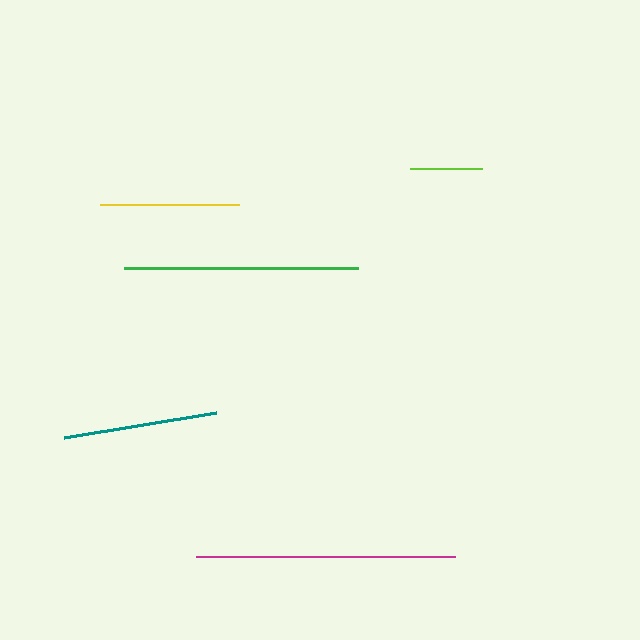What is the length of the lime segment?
The lime segment is approximately 72 pixels long.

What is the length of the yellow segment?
The yellow segment is approximately 139 pixels long.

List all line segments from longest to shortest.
From longest to shortest: magenta, green, teal, yellow, lime.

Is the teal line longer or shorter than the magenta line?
The magenta line is longer than the teal line.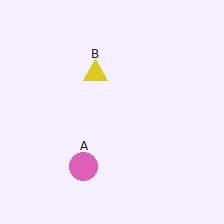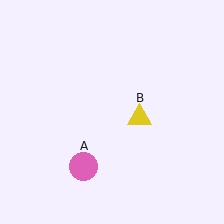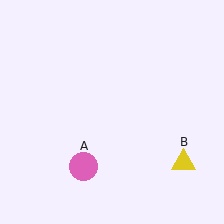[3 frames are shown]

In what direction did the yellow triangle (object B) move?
The yellow triangle (object B) moved down and to the right.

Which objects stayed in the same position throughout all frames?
Pink circle (object A) remained stationary.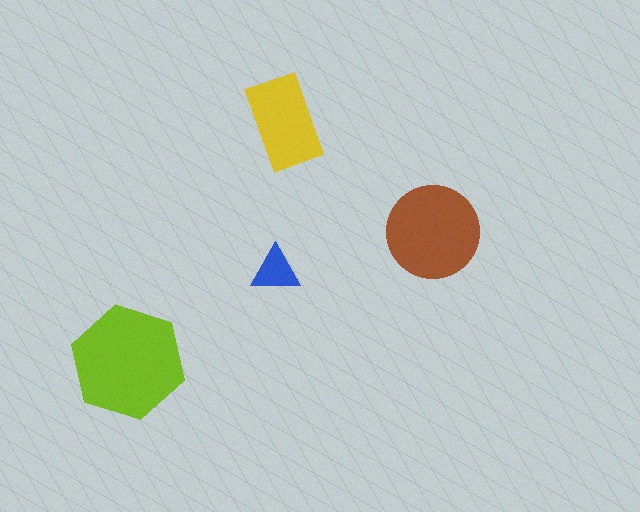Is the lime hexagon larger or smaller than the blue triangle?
Larger.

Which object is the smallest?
The blue triangle.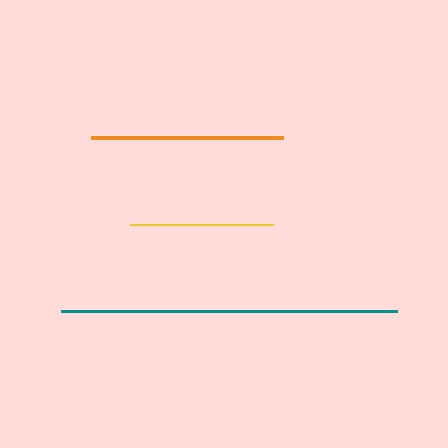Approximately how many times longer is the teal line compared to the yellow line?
The teal line is approximately 2.4 times the length of the yellow line.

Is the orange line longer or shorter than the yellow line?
The orange line is longer than the yellow line.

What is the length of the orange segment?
The orange segment is approximately 191 pixels long.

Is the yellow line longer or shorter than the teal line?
The teal line is longer than the yellow line.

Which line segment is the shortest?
The yellow line is the shortest at approximately 143 pixels.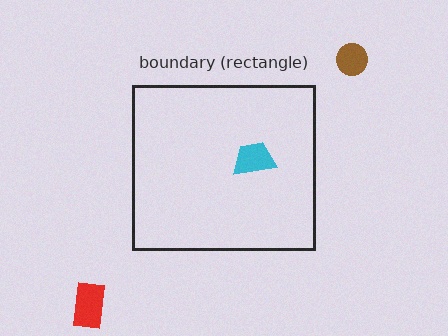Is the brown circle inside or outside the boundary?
Outside.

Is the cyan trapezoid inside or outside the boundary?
Inside.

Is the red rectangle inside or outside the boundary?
Outside.